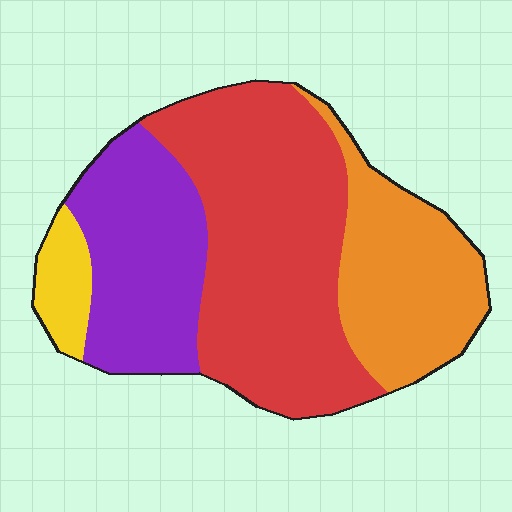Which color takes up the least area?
Yellow, at roughly 5%.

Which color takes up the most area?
Red, at roughly 45%.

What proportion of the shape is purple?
Purple covers about 25% of the shape.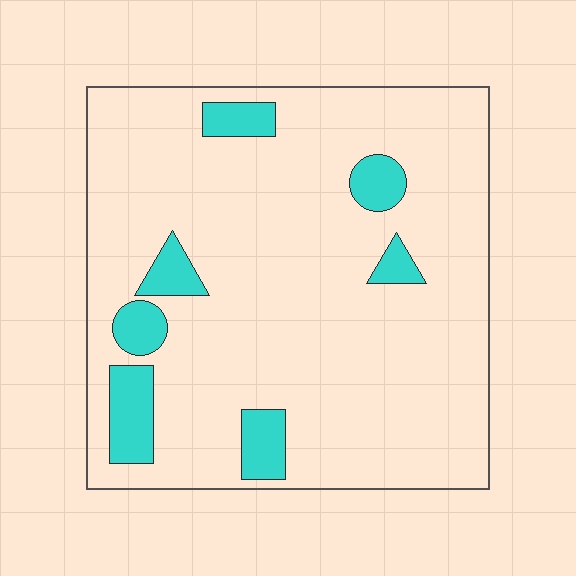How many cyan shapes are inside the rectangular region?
7.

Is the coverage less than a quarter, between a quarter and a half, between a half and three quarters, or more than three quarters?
Less than a quarter.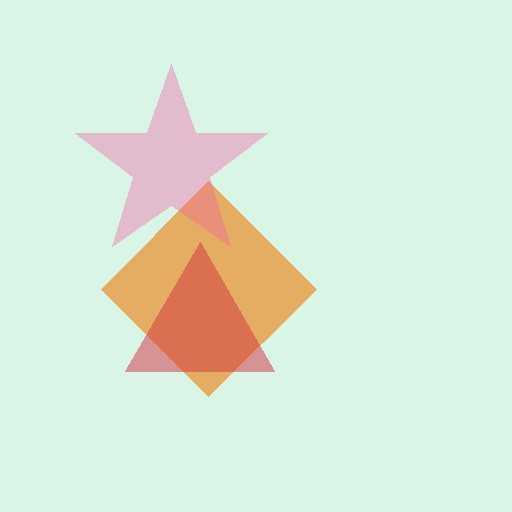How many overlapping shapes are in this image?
There are 3 overlapping shapes in the image.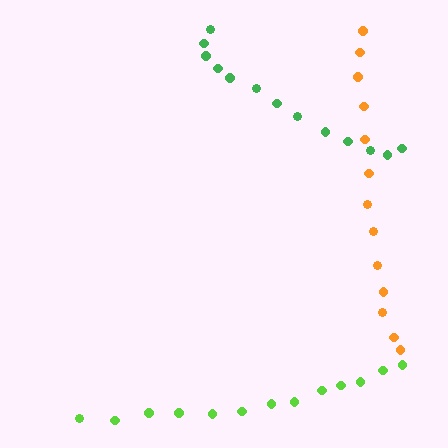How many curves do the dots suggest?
There are 3 distinct paths.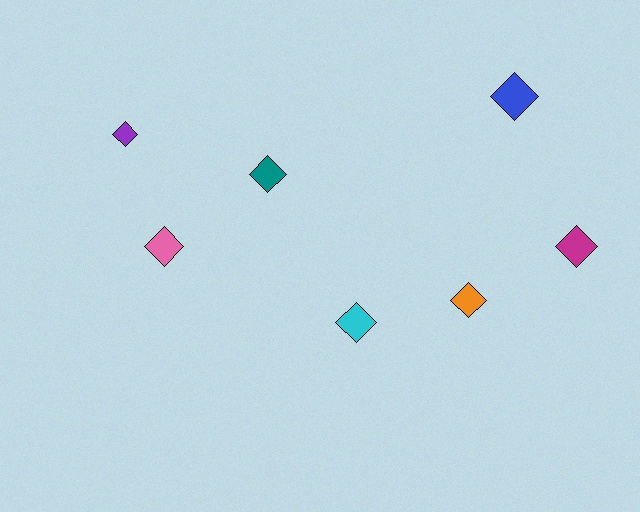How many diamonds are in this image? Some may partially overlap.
There are 7 diamonds.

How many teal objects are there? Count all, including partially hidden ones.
There is 1 teal object.